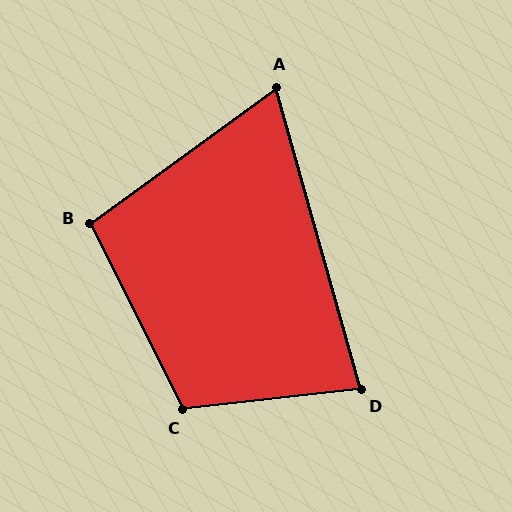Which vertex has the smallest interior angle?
A, at approximately 70 degrees.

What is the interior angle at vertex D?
Approximately 81 degrees (acute).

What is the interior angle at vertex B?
Approximately 99 degrees (obtuse).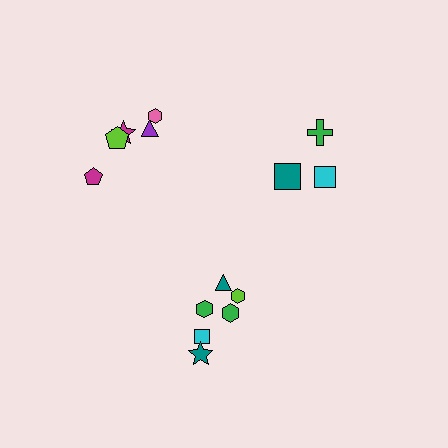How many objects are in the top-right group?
There are 3 objects.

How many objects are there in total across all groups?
There are 14 objects.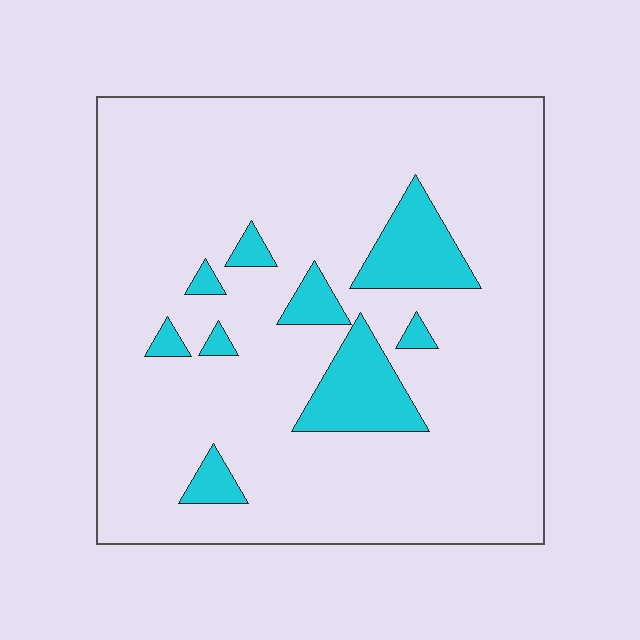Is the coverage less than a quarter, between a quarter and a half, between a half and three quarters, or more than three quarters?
Less than a quarter.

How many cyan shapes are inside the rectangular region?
9.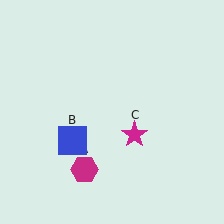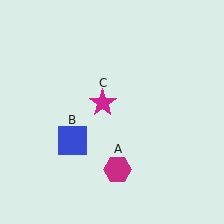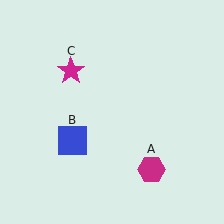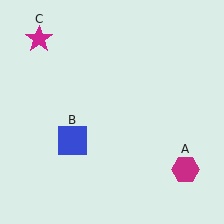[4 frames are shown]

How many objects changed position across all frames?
2 objects changed position: magenta hexagon (object A), magenta star (object C).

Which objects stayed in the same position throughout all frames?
Blue square (object B) remained stationary.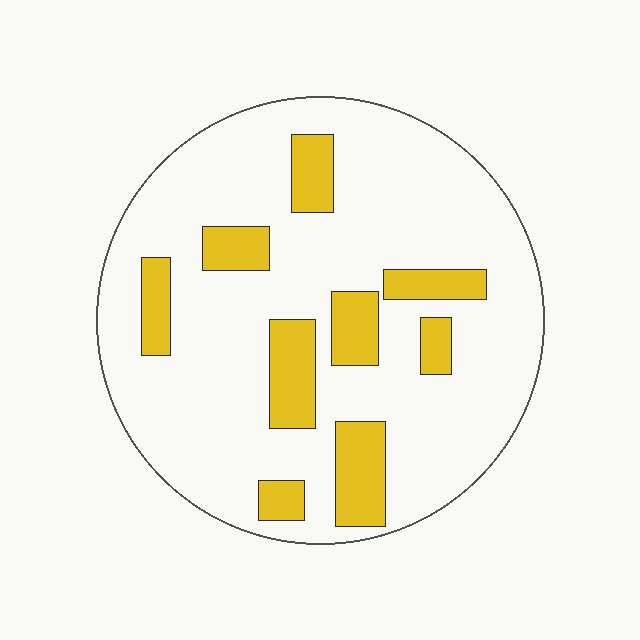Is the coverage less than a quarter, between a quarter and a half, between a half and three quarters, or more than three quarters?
Less than a quarter.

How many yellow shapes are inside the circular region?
9.